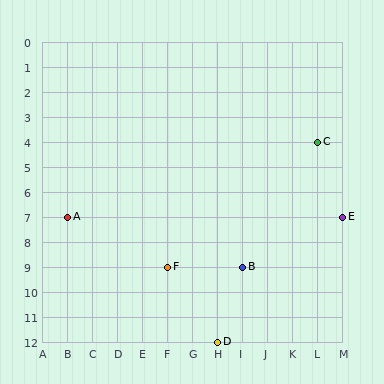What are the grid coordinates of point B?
Point B is at grid coordinates (I, 9).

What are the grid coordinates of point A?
Point A is at grid coordinates (B, 7).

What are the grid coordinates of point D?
Point D is at grid coordinates (H, 12).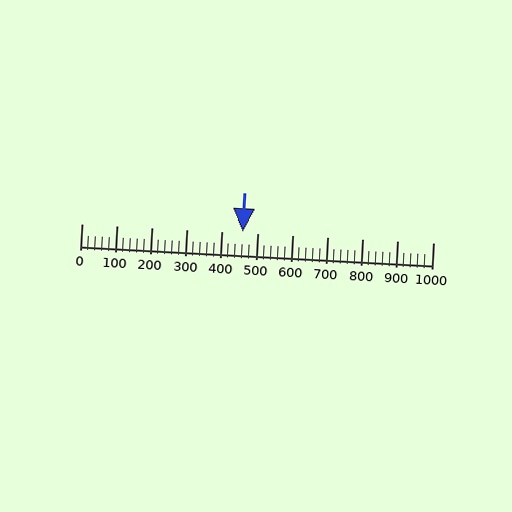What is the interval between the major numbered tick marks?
The major tick marks are spaced 100 units apart.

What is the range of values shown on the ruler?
The ruler shows values from 0 to 1000.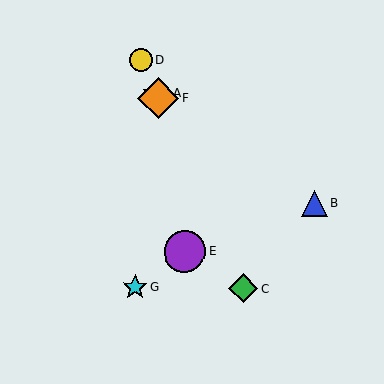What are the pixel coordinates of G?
Object G is at (135, 287).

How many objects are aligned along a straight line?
4 objects (A, C, D, F) are aligned along a straight line.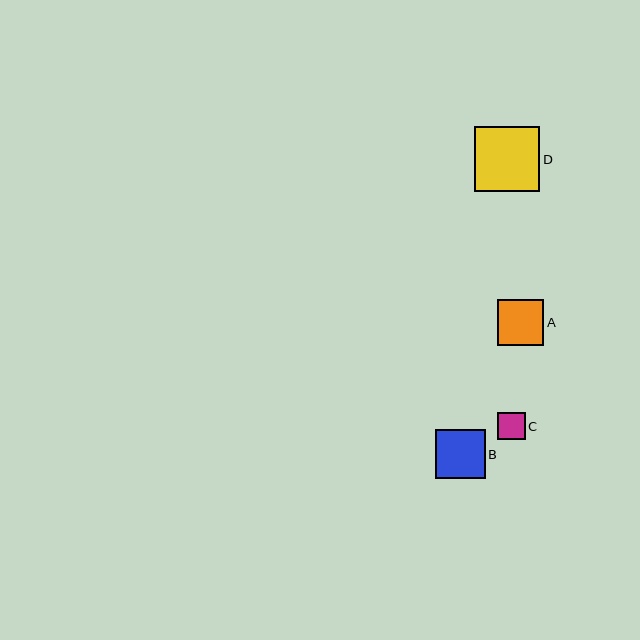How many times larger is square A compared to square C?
Square A is approximately 1.7 times the size of square C.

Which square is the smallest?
Square C is the smallest with a size of approximately 28 pixels.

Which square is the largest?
Square D is the largest with a size of approximately 65 pixels.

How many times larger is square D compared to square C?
Square D is approximately 2.4 times the size of square C.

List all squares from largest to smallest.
From largest to smallest: D, B, A, C.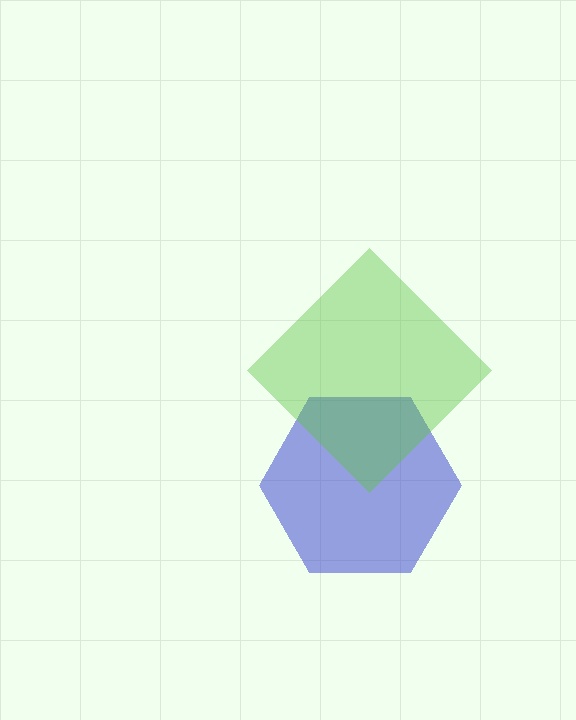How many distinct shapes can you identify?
There are 2 distinct shapes: a blue hexagon, a lime diamond.